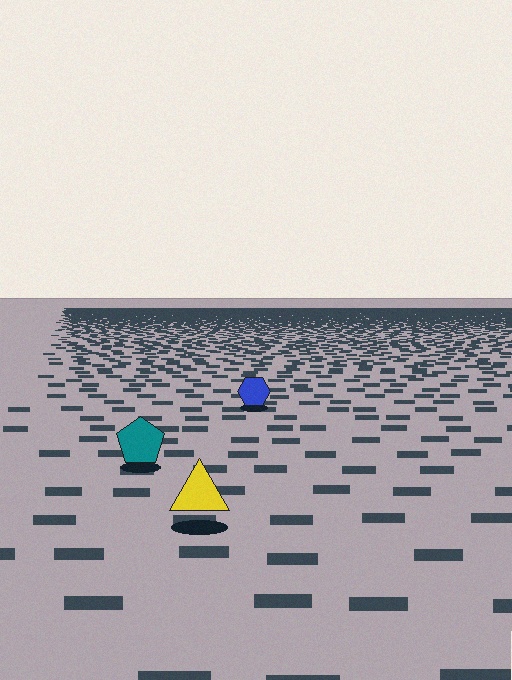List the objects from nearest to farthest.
From nearest to farthest: the yellow triangle, the teal pentagon, the blue hexagon.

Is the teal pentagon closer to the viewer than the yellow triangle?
No. The yellow triangle is closer — you can tell from the texture gradient: the ground texture is coarser near it.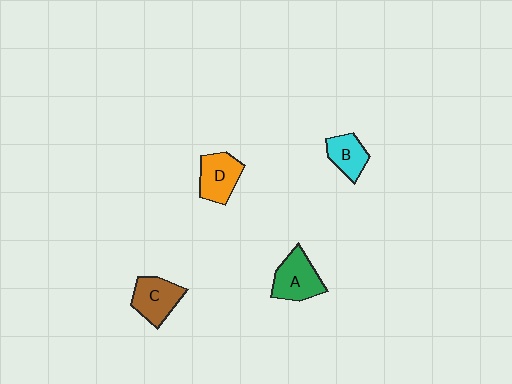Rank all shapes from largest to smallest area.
From largest to smallest: A (green), C (brown), D (orange), B (cyan).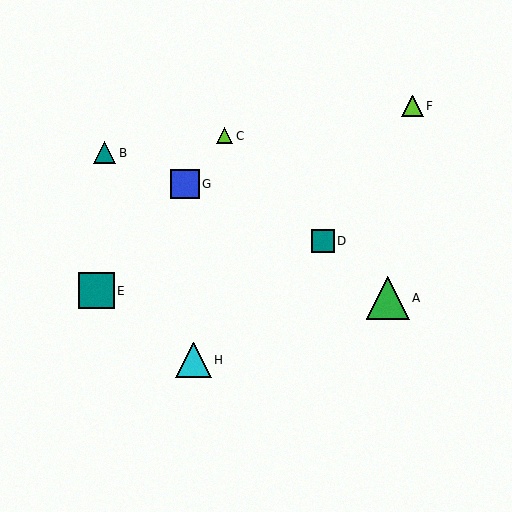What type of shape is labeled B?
Shape B is a teal triangle.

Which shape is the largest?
The green triangle (labeled A) is the largest.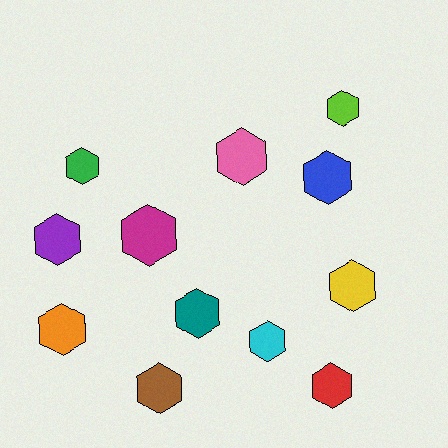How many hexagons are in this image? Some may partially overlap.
There are 12 hexagons.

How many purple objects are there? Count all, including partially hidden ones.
There is 1 purple object.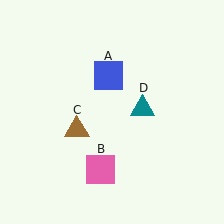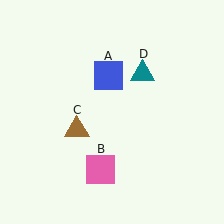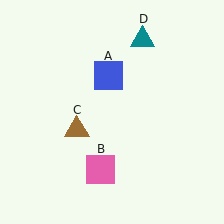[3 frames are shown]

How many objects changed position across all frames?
1 object changed position: teal triangle (object D).